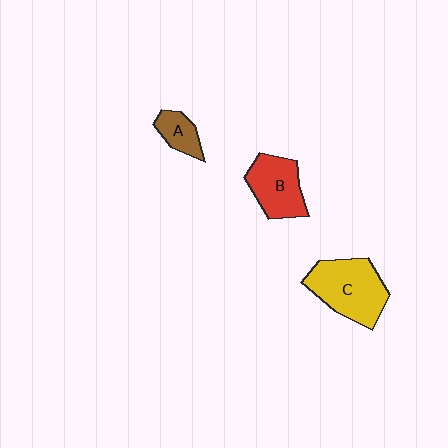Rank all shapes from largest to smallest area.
From largest to smallest: C (yellow), B (red), A (brown).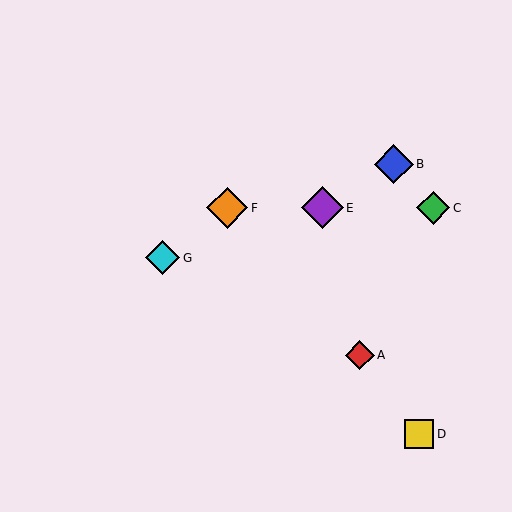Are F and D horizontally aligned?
No, F is at y≈208 and D is at y≈434.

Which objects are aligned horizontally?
Objects C, E, F are aligned horizontally.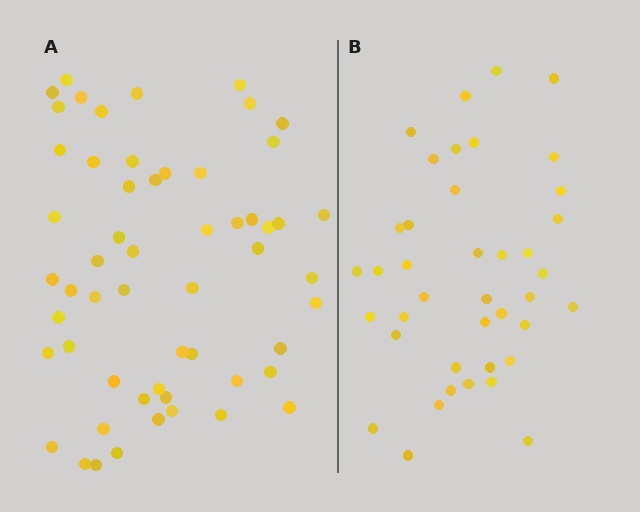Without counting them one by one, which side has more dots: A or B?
Region A (the left region) has more dots.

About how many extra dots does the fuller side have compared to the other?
Region A has approximately 15 more dots than region B.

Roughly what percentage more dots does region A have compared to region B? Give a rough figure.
About 40% more.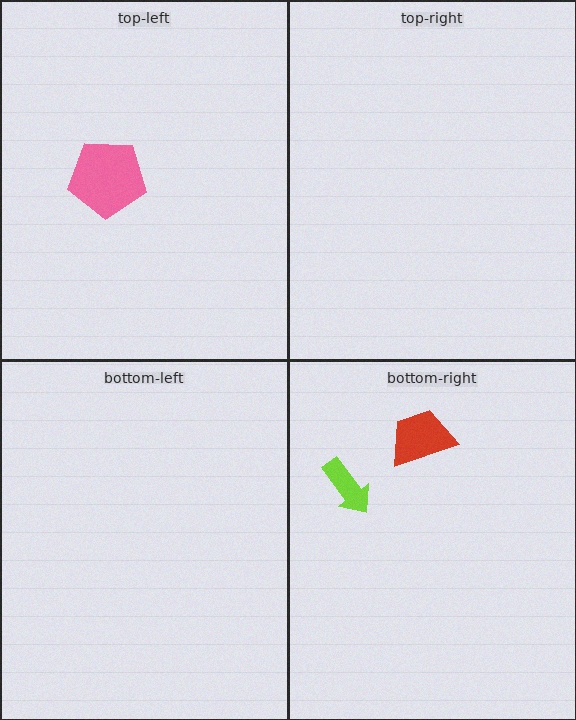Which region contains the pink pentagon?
The top-left region.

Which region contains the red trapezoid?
The bottom-right region.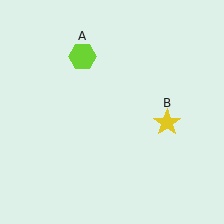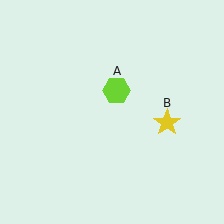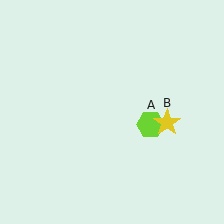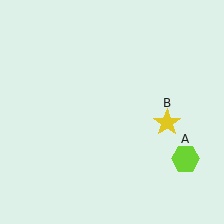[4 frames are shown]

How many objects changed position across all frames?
1 object changed position: lime hexagon (object A).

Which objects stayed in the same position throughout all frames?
Yellow star (object B) remained stationary.